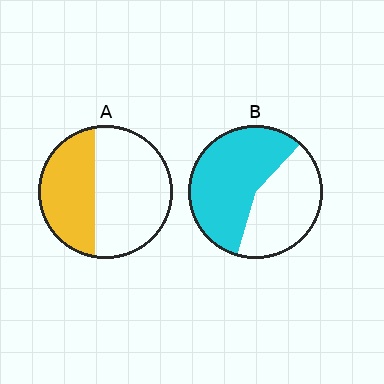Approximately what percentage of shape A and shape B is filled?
A is approximately 40% and B is approximately 60%.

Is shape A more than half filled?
No.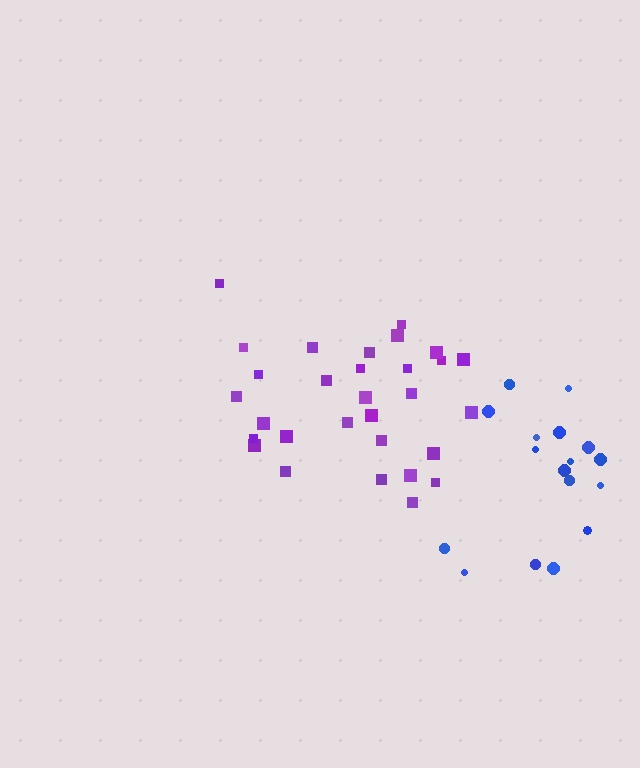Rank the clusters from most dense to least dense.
purple, blue.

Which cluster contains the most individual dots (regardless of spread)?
Purple (30).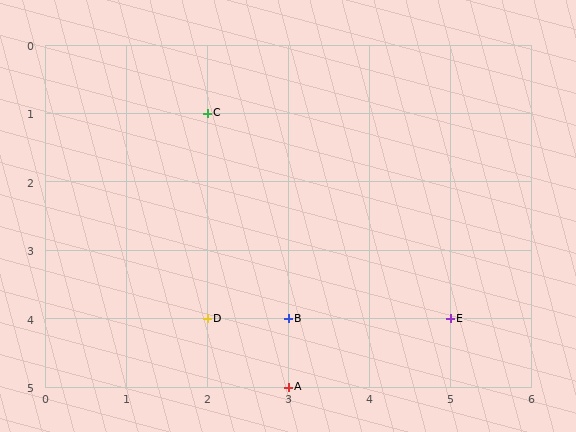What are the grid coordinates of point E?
Point E is at grid coordinates (5, 4).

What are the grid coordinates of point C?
Point C is at grid coordinates (2, 1).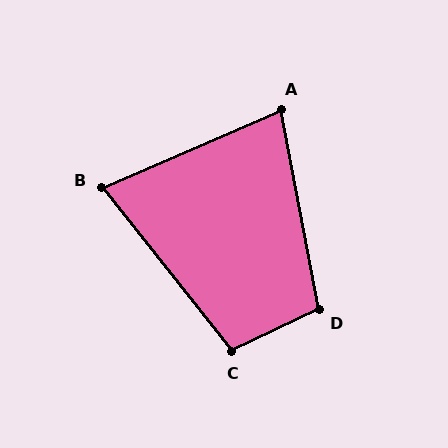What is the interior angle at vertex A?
Approximately 77 degrees (acute).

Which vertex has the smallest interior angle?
B, at approximately 75 degrees.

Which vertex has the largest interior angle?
D, at approximately 105 degrees.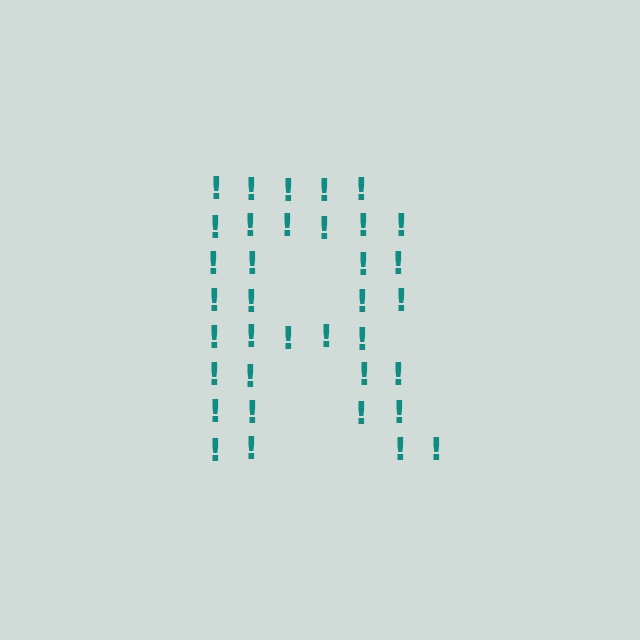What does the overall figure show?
The overall figure shows the letter R.